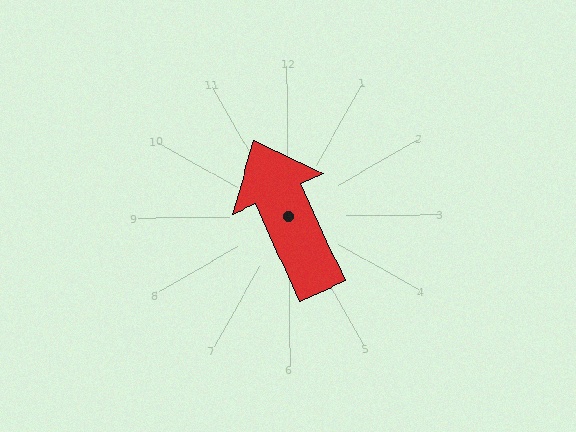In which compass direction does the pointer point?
Northwest.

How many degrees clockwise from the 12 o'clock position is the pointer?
Approximately 336 degrees.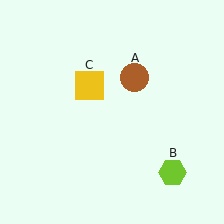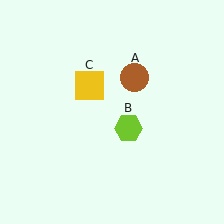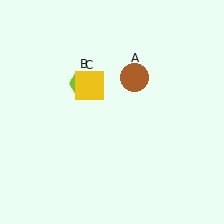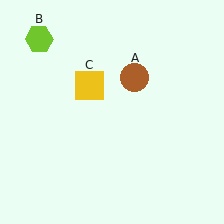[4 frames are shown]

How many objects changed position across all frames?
1 object changed position: lime hexagon (object B).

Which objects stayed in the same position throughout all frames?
Brown circle (object A) and yellow square (object C) remained stationary.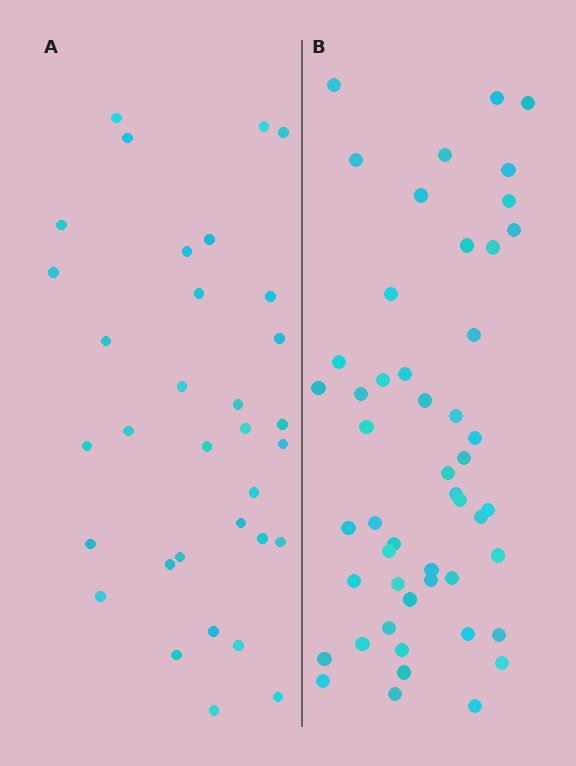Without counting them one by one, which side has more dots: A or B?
Region B (the right region) has more dots.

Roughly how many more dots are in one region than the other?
Region B has approximately 15 more dots than region A.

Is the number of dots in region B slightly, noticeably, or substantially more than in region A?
Region B has substantially more. The ratio is roughly 1.5 to 1.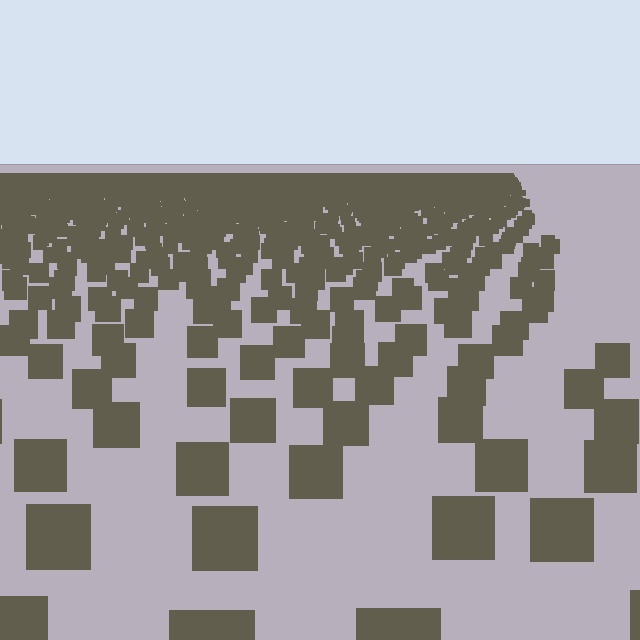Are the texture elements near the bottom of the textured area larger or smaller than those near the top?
Larger. Near the bottom, elements are closer to the viewer and appear at a bigger on-screen size.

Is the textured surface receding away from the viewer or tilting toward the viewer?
The surface is receding away from the viewer. Texture elements get smaller and denser toward the top.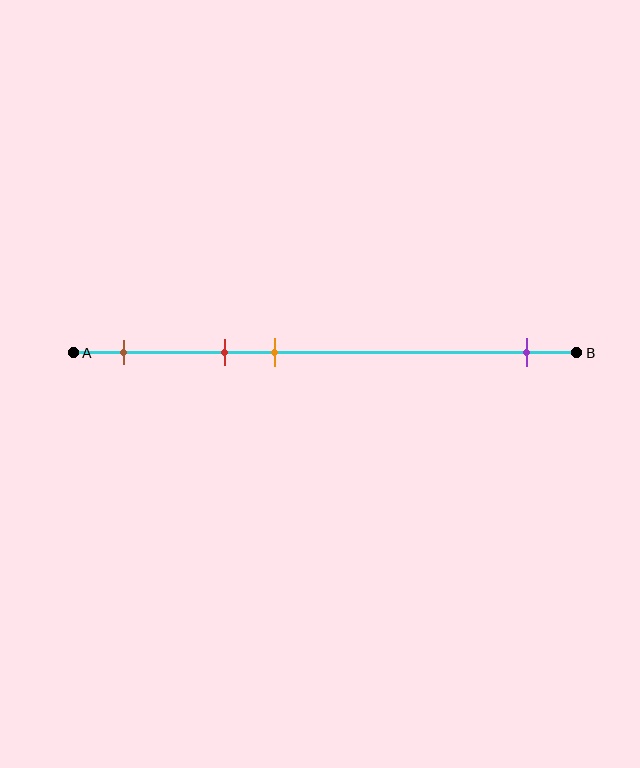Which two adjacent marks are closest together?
The red and orange marks are the closest adjacent pair.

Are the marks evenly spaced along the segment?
No, the marks are not evenly spaced.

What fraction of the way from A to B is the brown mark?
The brown mark is approximately 10% (0.1) of the way from A to B.